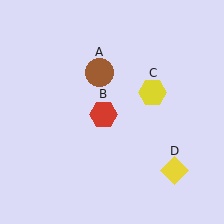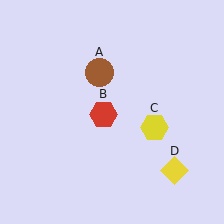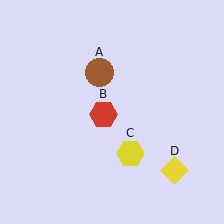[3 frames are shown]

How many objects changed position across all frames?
1 object changed position: yellow hexagon (object C).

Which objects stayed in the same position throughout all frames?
Brown circle (object A) and red hexagon (object B) and yellow diamond (object D) remained stationary.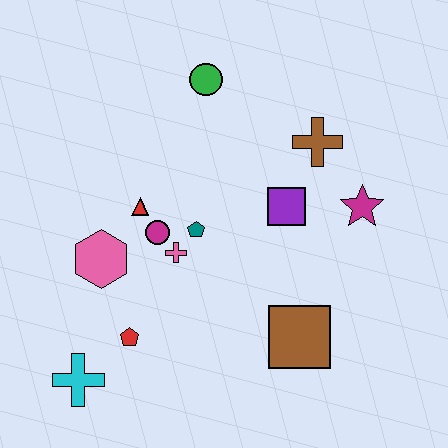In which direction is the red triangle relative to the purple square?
The red triangle is to the left of the purple square.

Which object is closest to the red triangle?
The magenta circle is closest to the red triangle.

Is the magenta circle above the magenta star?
No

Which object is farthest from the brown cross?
The cyan cross is farthest from the brown cross.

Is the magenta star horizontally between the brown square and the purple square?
No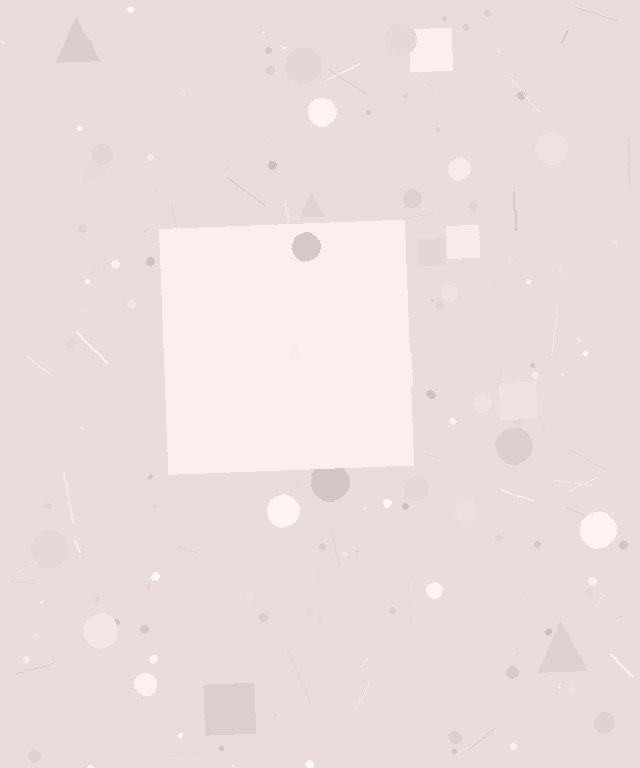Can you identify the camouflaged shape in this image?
The camouflaged shape is a square.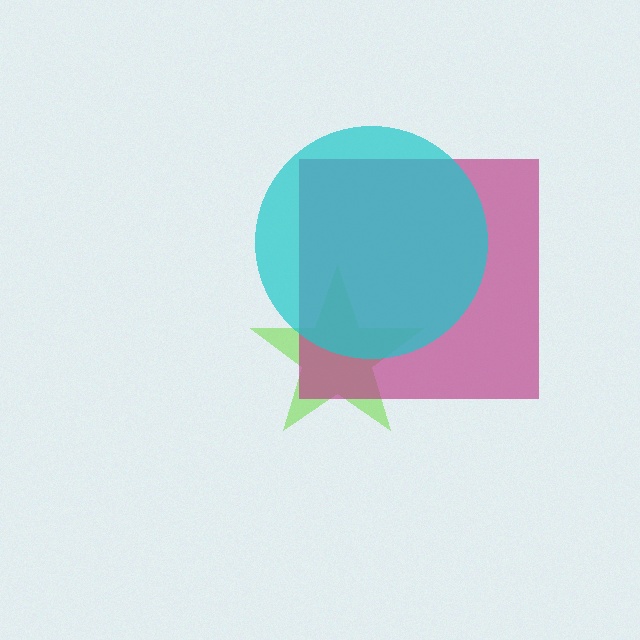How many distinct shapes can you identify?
There are 3 distinct shapes: a lime star, a magenta square, a cyan circle.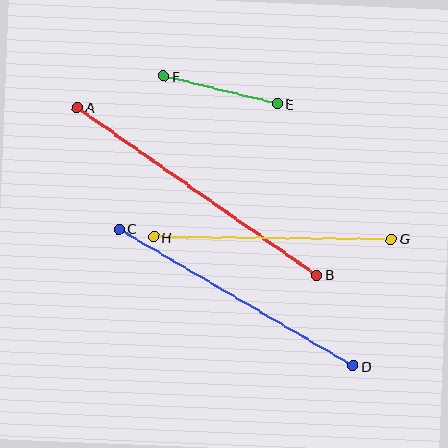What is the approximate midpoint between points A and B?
The midpoint is at approximately (197, 191) pixels.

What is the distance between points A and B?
The distance is approximately 292 pixels.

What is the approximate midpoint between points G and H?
The midpoint is at approximately (272, 238) pixels.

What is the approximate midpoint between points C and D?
The midpoint is at approximately (236, 298) pixels.